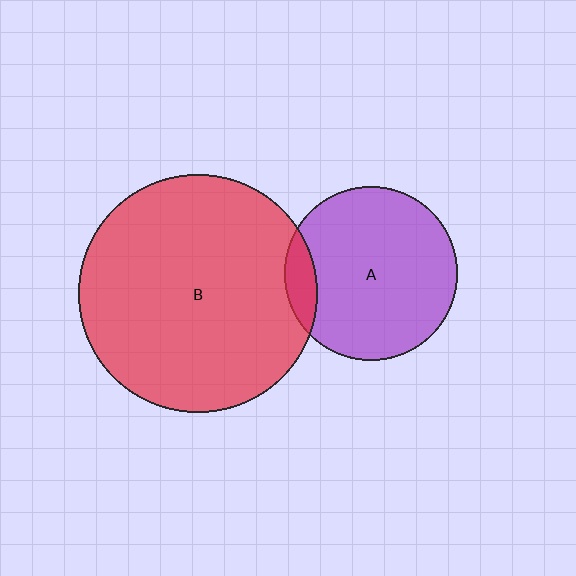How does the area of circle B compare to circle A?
Approximately 1.9 times.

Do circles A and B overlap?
Yes.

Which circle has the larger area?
Circle B (red).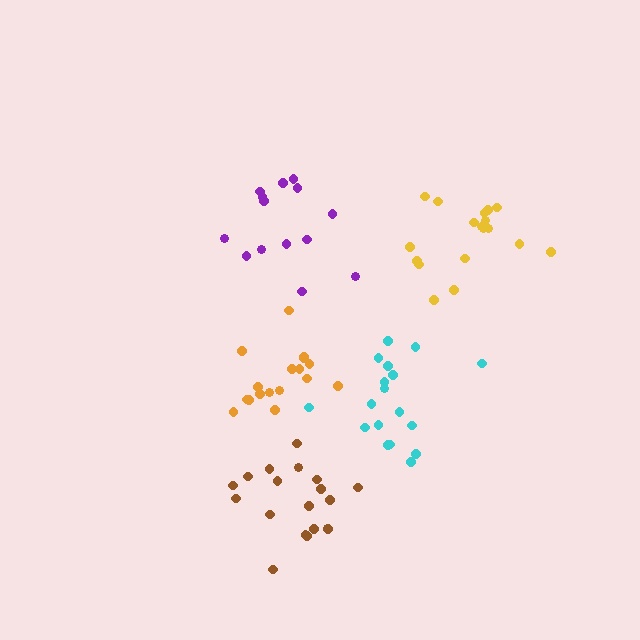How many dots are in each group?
Group 1: 19 dots, Group 2: 14 dots, Group 3: 17 dots, Group 4: 18 dots, Group 5: 18 dots (86 total).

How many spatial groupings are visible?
There are 5 spatial groupings.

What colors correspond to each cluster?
The clusters are colored: brown, purple, orange, cyan, yellow.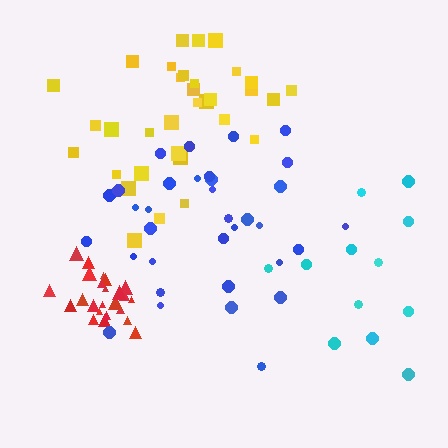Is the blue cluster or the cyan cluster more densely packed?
Blue.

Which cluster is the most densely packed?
Red.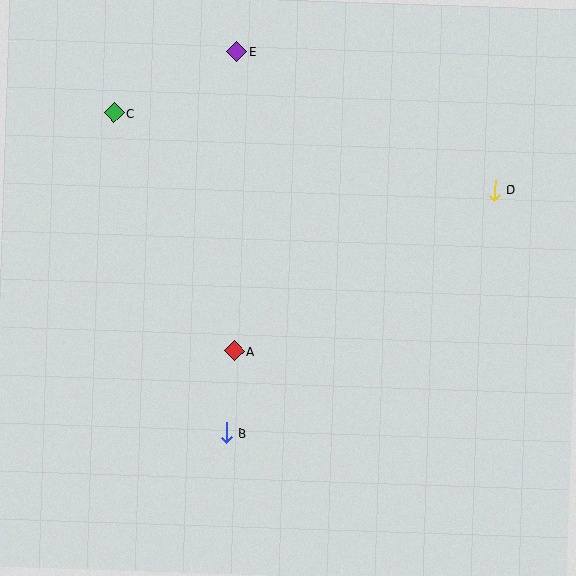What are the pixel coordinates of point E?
Point E is at (236, 52).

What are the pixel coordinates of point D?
Point D is at (495, 190).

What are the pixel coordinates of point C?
Point C is at (114, 113).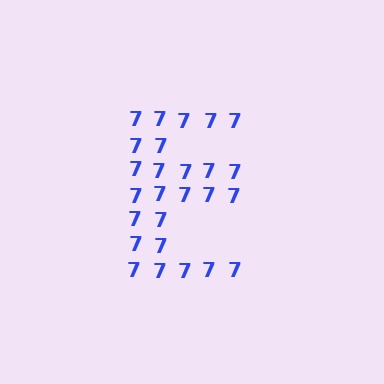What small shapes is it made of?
It is made of small digit 7's.